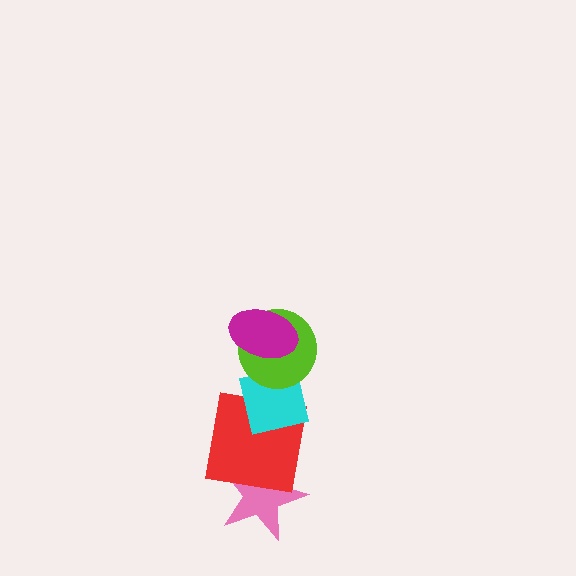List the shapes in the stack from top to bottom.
From top to bottom: the magenta ellipse, the lime circle, the cyan square, the red square, the pink star.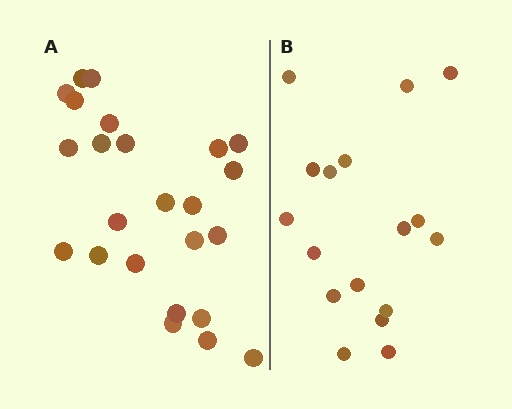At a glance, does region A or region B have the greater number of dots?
Region A (the left region) has more dots.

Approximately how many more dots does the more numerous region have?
Region A has roughly 8 or so more dots than region B.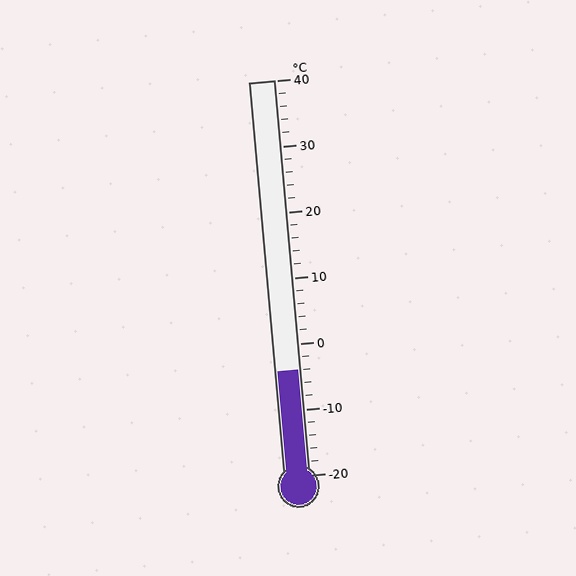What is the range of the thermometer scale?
The thermometer scale ranges from -20°C to 40°C.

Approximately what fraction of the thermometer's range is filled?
The thermometer is filled to approximately 25% of its range.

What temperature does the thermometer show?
The thermometer shows approximately -4°C.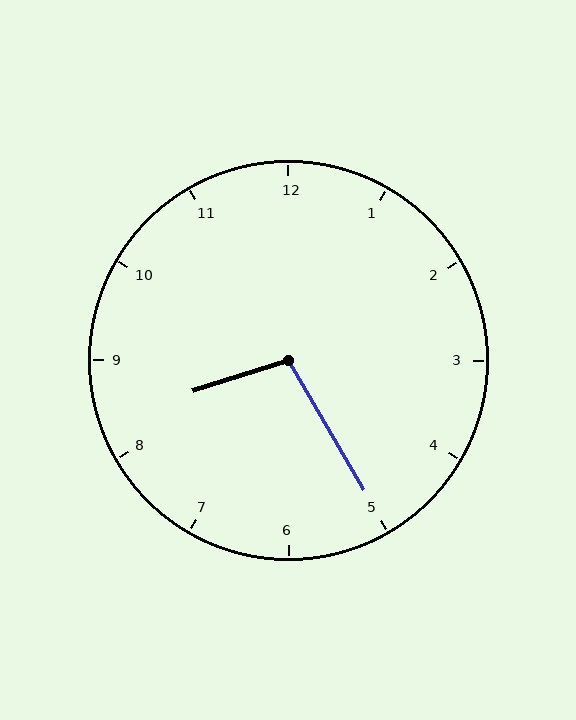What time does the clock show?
8:25.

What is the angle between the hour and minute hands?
Approximately 102 degrees.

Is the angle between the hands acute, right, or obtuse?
It is obtuse.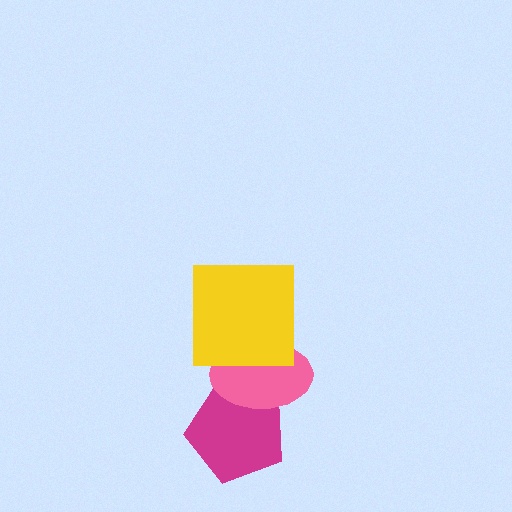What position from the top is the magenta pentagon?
The magenta pentagon is 3rd from the top.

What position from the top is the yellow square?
The yellow square is 1st from the top.